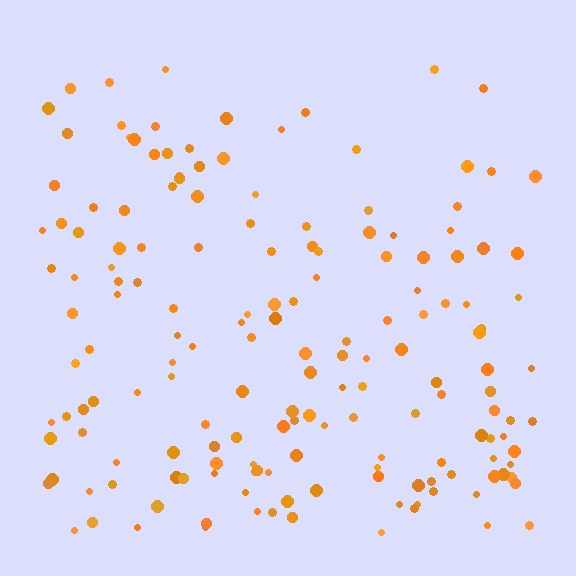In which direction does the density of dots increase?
From top to bottom, with the bottom side densest.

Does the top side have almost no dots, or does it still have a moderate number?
Still a moderate number, just noticeably fewer than the bottom.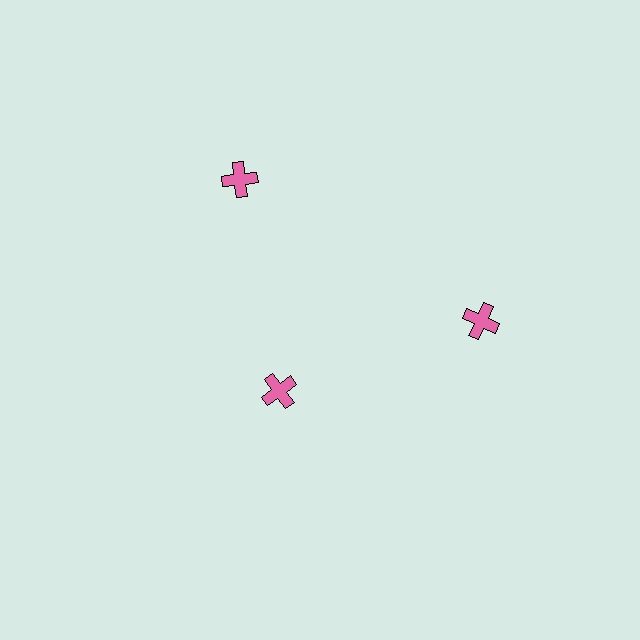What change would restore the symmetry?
The symmetry would be restored by moving it outward, back onto the ring so that all 3 crosses sit at equal angles and equal distance from the center.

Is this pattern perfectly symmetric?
No. The 3 pink crosses are arranged in a ring, but one element near the 7 o'clock position is pulled inward toward the center, breaking the 3-fold rotational symmetry.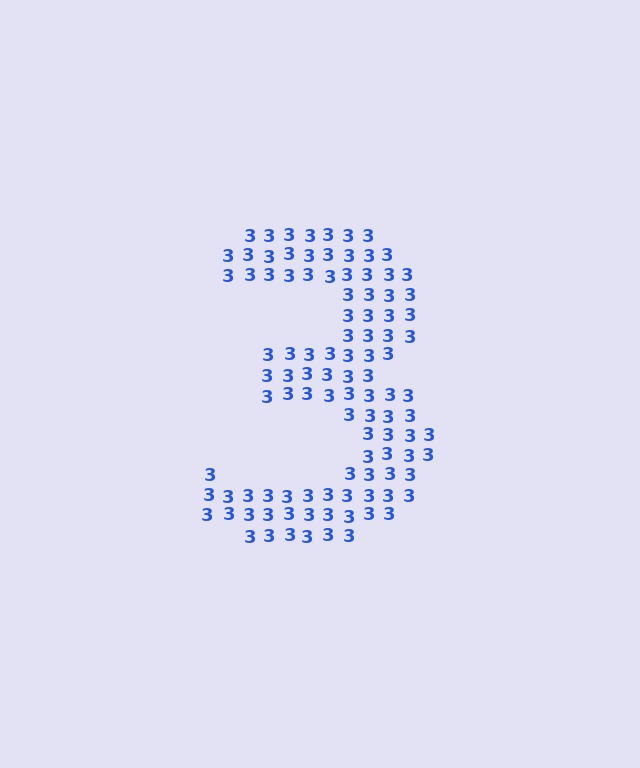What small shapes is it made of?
It is made of small digit 3's.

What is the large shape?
The large shape is the digit 3.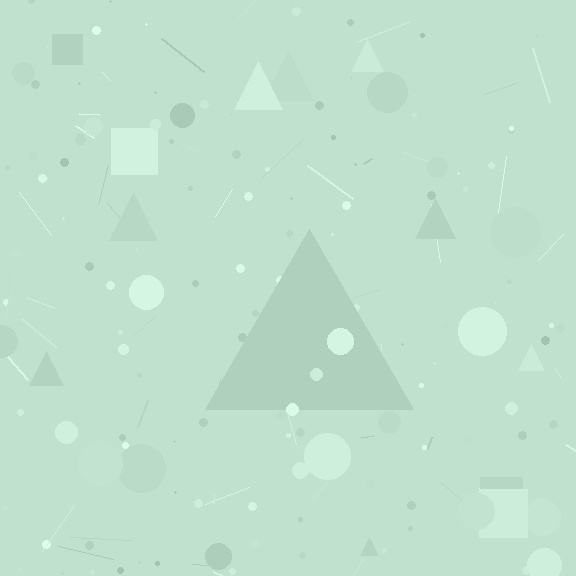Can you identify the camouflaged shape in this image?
The camouflaged shape is a triangle.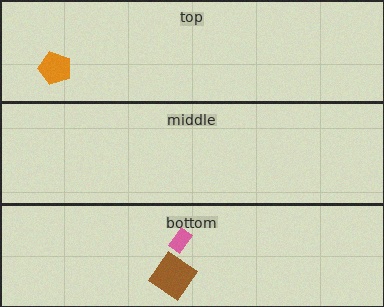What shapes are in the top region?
The orange pentagon.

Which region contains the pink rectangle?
The bottom region.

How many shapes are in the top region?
1.